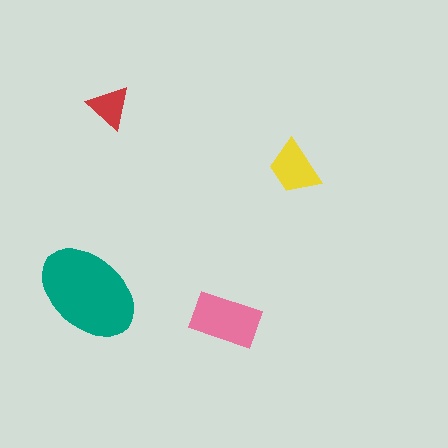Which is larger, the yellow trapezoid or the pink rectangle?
The pink rectangle.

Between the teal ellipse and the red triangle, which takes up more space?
The teal ellipse.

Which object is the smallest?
The red triangle.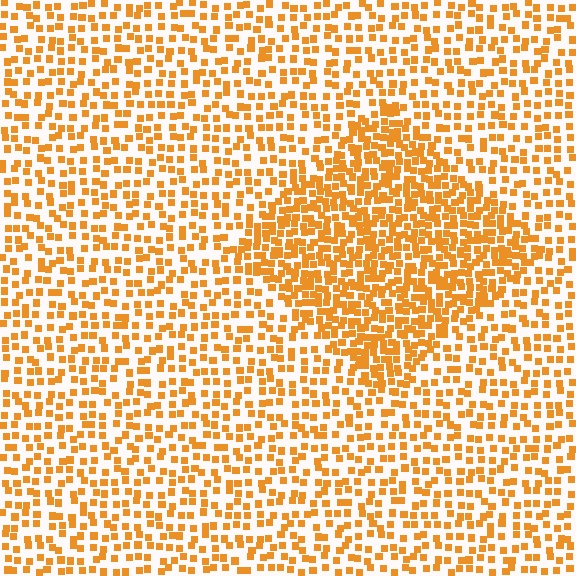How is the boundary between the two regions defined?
The boundary is defined by a change in element density (approximately 2.0x ratio). All elements are the same color, size, and shape.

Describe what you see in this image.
The image contains small orange elements arranged at two different densities. A diamond-shaped region is visible where the elements are more densely packed than the surrounding area.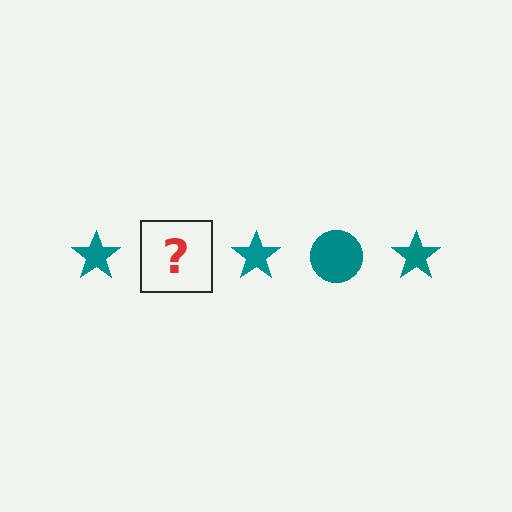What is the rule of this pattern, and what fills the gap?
The rule is that the pattern cycles through star, circle shapes in teal. The gap should be filled with a teal circle.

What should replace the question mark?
The question mark should be replaced with a teal circle.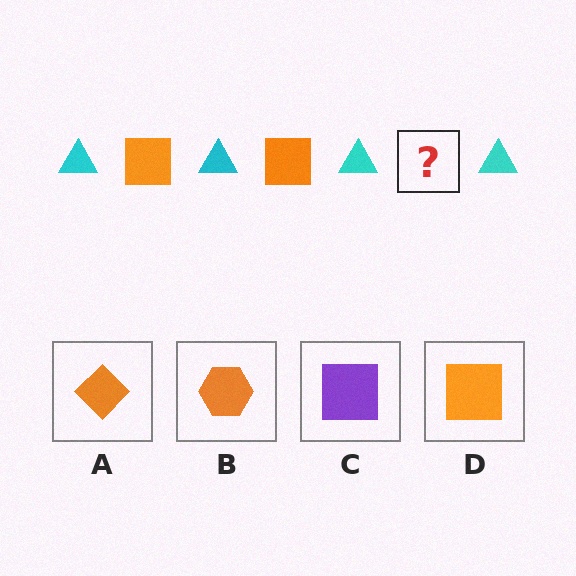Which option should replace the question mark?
Option D.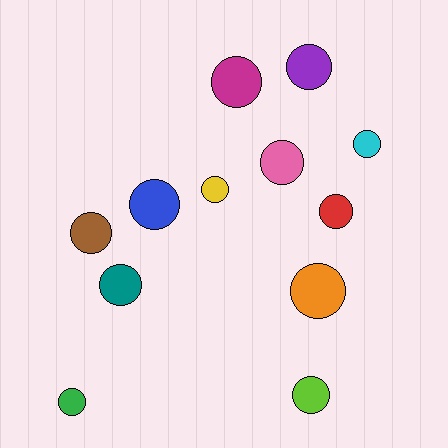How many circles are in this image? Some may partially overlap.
There are 12 circles.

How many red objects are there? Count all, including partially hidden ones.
There is 1 red object.